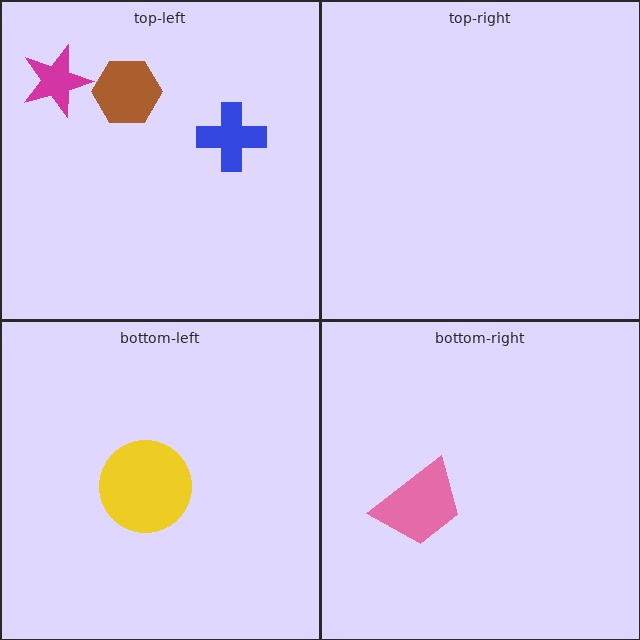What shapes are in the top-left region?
The brown hexagon, the blue cross, the magenta star.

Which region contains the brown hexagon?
The top-left region.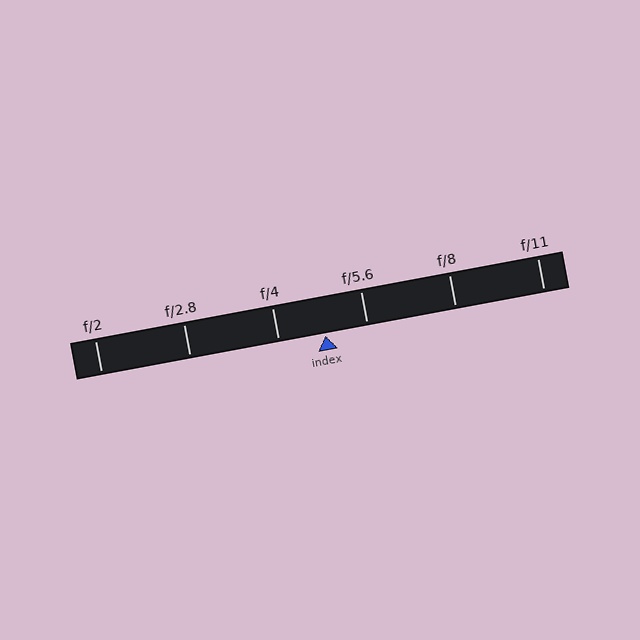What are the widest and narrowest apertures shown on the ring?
The widest aperture shown is f/2 and the narrowest is f/11.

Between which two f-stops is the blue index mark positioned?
The index mark is between f/4 and f/5.6.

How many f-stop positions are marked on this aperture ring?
There are 6 f-stop positions marked.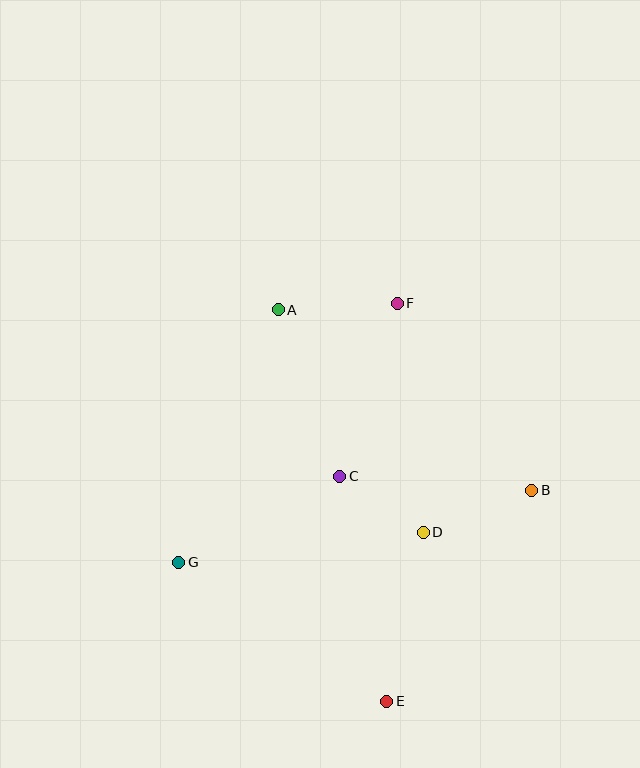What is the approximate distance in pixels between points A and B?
The distance between A and B is approximately 311 pixels.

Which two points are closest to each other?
Points C and D are closest to each other.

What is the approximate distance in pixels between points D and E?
The distance between D and E is approximately 173 pixels.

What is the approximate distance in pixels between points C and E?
The distance between C and E is approximately 230 pixels.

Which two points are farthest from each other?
Points A and E are farthest from each other.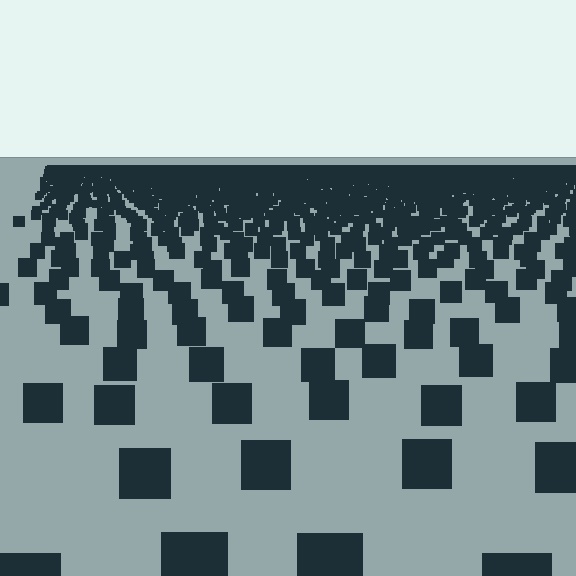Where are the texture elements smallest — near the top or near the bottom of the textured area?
Near the top.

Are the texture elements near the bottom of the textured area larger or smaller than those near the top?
Larger. Near the bottom, elements are closer to the viewer and appear at a bigger on-screen size.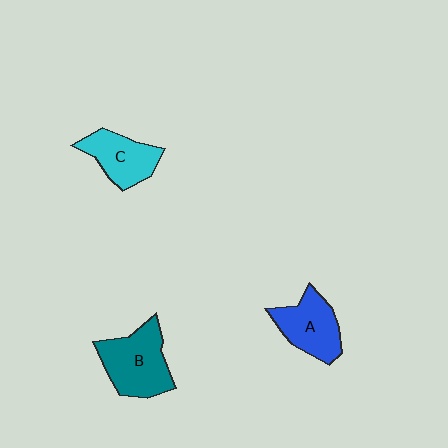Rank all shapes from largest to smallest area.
From largest to smallest: B (teal), A (blue), C (cyan).